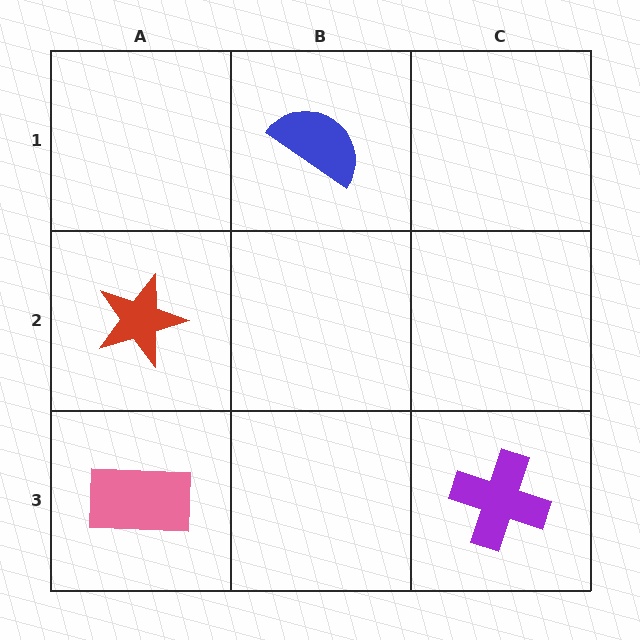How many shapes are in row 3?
2 shapes.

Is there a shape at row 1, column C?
No, that cell is empty.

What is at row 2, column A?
A red star.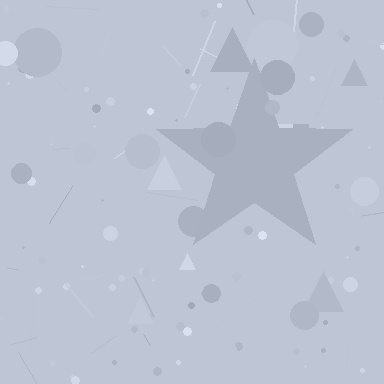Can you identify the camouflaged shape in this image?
The camouflaged shape is a star.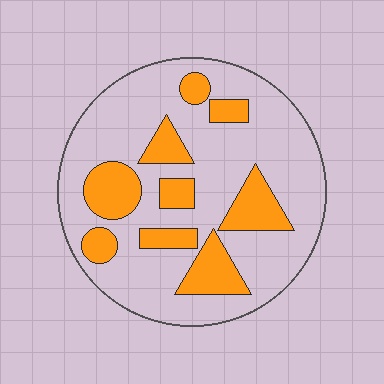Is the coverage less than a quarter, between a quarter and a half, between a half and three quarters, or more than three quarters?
Between a quarter and a half.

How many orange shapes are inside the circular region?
9.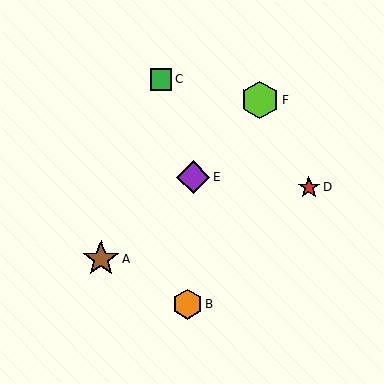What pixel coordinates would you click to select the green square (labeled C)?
Click at (161, 79) to select the green square C.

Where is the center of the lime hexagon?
The center of the lime hexagon is at (260, 100).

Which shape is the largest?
The lime hexagon (labeled F) is the largest.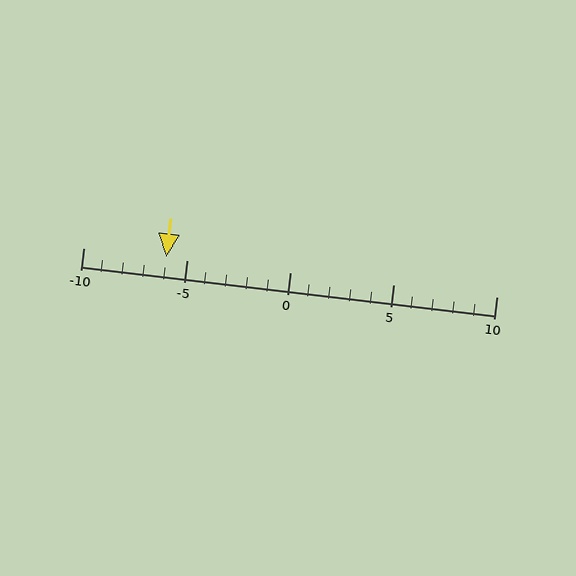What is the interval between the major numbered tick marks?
The major tick marks are spaced 5 units apart.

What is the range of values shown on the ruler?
The ruler shows values from -10 to 10.